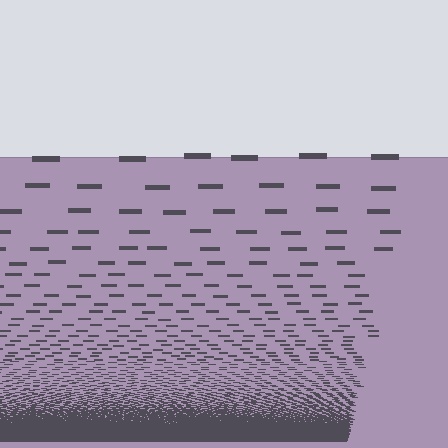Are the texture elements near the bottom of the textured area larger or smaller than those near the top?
Smaller. The gradient is inverted — elements near the bottom are smaller and denser.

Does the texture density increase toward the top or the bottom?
Density increases toward the bottom.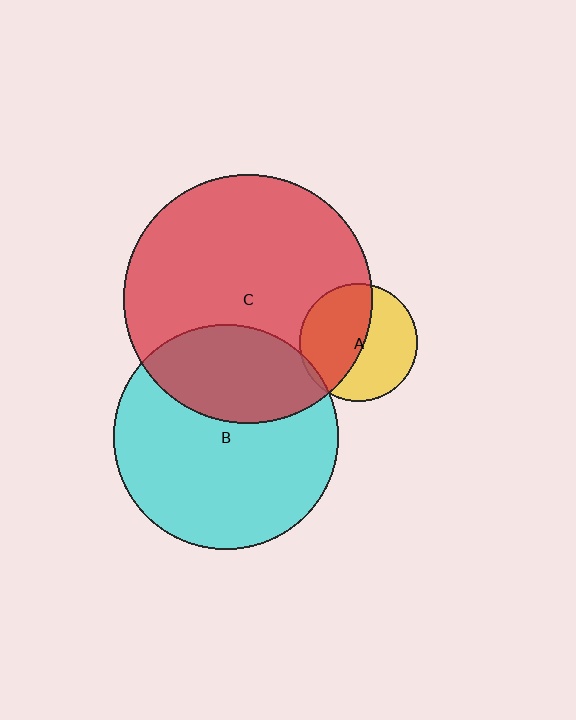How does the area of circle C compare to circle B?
Approximately 1.2 times.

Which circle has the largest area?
Circle C (red).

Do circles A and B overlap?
Yes.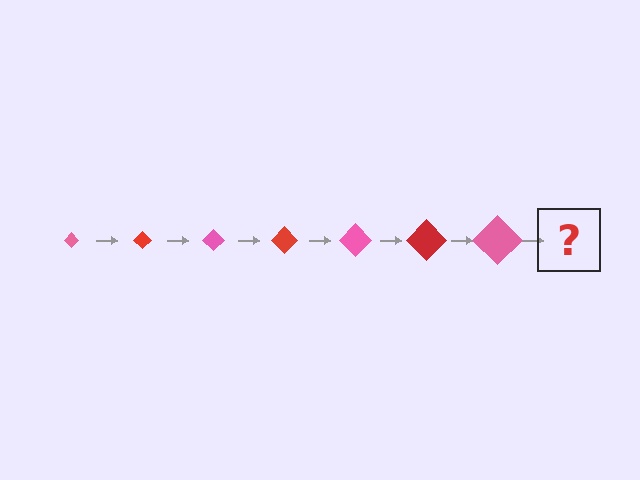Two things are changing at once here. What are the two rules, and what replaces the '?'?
The two rules are that the diamond grows larger each step and the color cycles through pink and red. The '?' should be a red diamond, larger than the previous one.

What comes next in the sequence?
The next element should be a red diamond, larger than the previous one.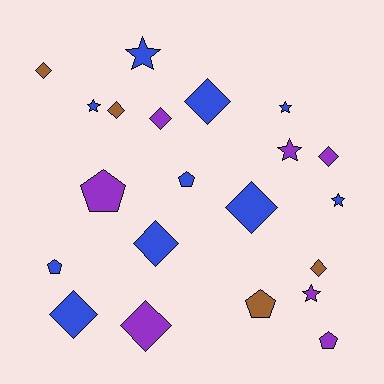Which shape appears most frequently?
Diamond, with 10 objects.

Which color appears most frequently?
Blue, with 10 objects.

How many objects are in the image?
There are 21 objects.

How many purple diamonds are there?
There are 3 purple diamonds.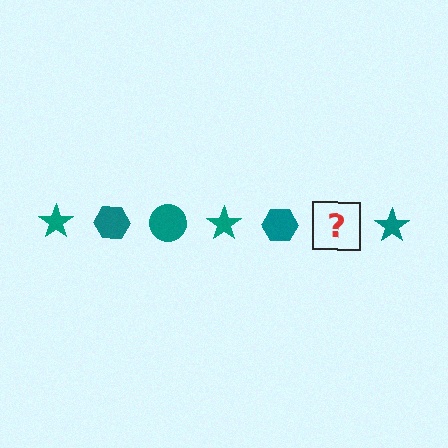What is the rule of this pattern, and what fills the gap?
The rule is that the pattern cycles through star, hexagon, circle shapes in teal. The gap should be filled with a teal circle.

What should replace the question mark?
The question mark should be replaced with a teal circle.